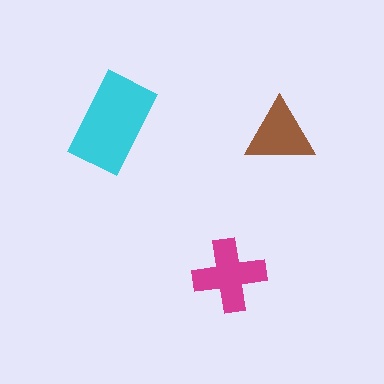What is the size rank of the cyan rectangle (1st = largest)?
1st.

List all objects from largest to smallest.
The cyan rectangle, the magenta cross, the brown triangle.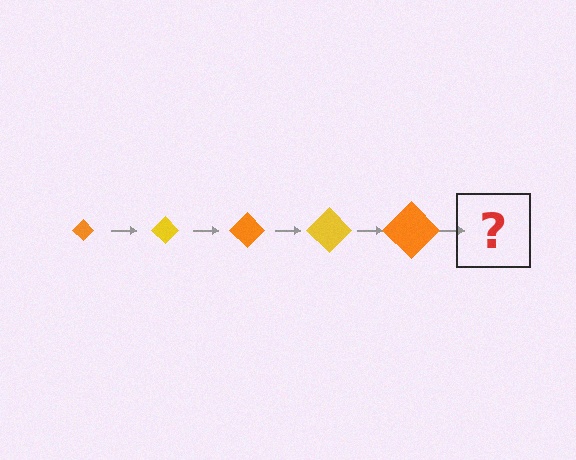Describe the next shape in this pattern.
It should be a yellow diamond, larger than the previous one.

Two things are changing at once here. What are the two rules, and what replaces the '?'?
The two rules are that the diamond grows larger each step and the color cycles through orange and yellow. The '?' should be a yellow diamond, larger than the previous one.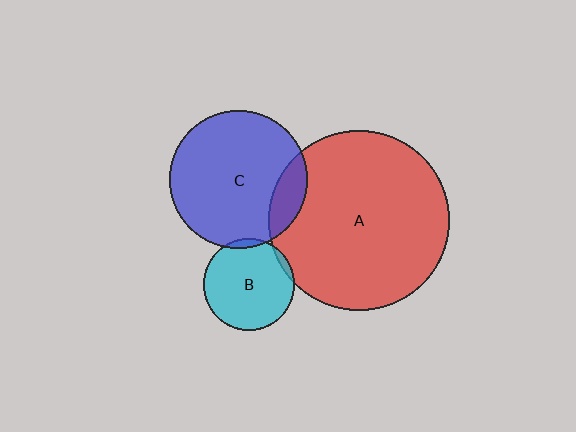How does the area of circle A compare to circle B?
Approximately 3.9 times.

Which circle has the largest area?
Circle A (red).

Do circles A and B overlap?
Yes.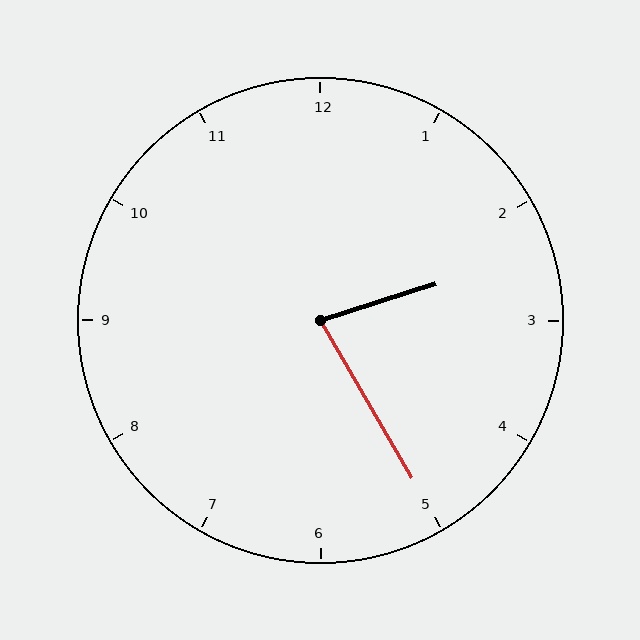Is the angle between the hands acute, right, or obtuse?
It is acute.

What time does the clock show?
2:25.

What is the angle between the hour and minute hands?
Approximately 78 degrees.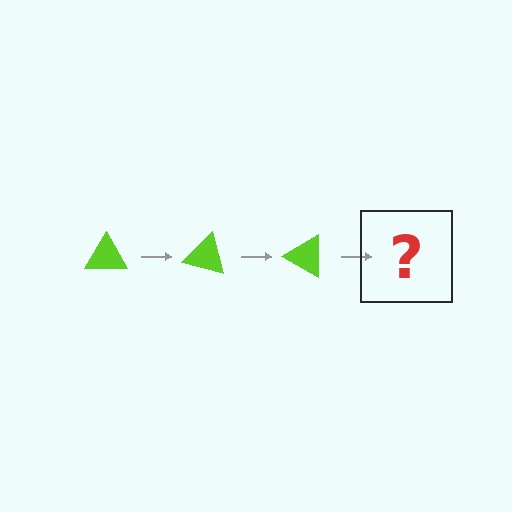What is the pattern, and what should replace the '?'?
The pattern is that the triangle rotates 15 degrees each step. The '?' should be a lime triangle rotated 45 degrees.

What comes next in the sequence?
The next element should be a lime triangle rotated 45 degrees.